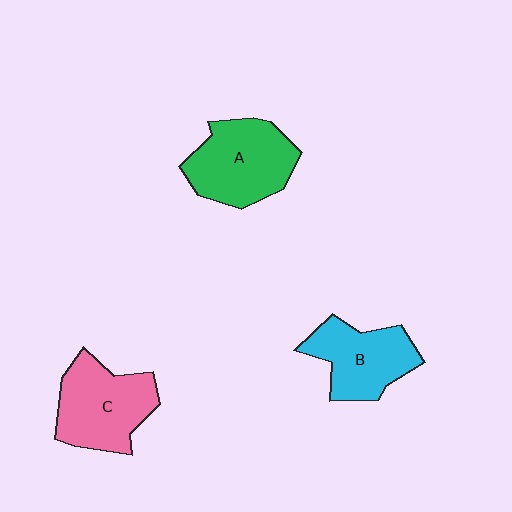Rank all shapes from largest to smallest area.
From largest to smallest: A (green), C (pink), B (cyan).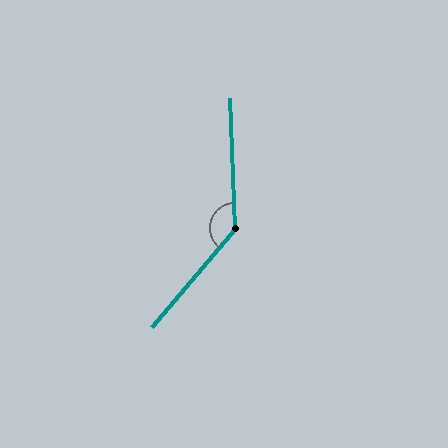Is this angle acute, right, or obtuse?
It is obtuse.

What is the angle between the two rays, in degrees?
Approximately 138 degrees.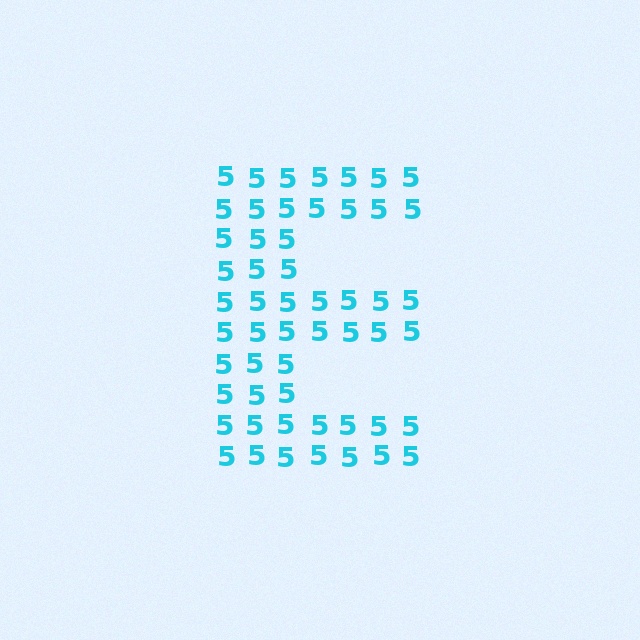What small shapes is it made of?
It is made of small digit 5's.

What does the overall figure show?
The overall figure shows the letter E.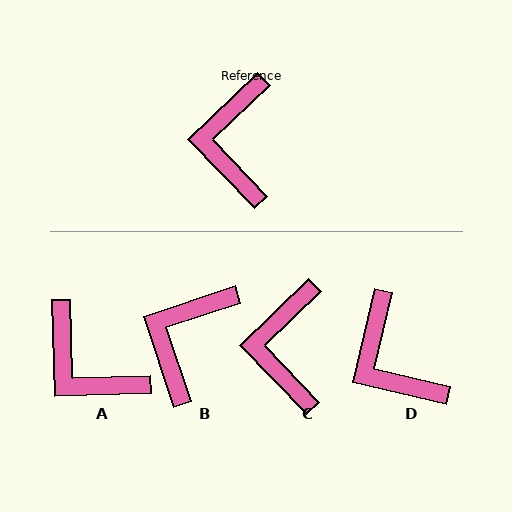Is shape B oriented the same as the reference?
No, it is off by about 25 degrees.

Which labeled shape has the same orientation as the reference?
C.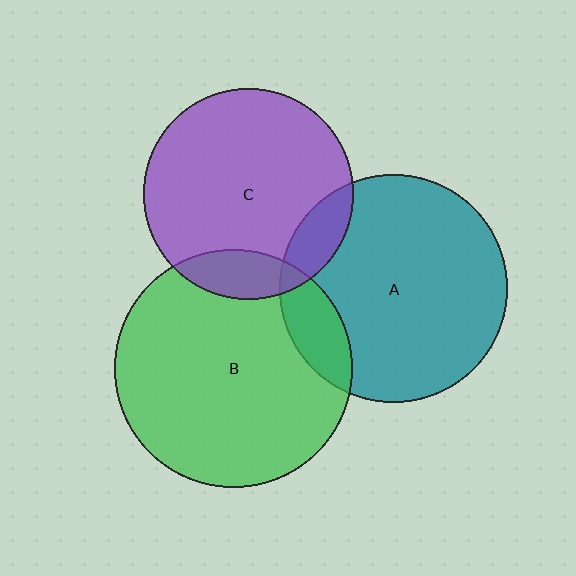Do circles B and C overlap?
Yes.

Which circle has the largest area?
Circle B (green).